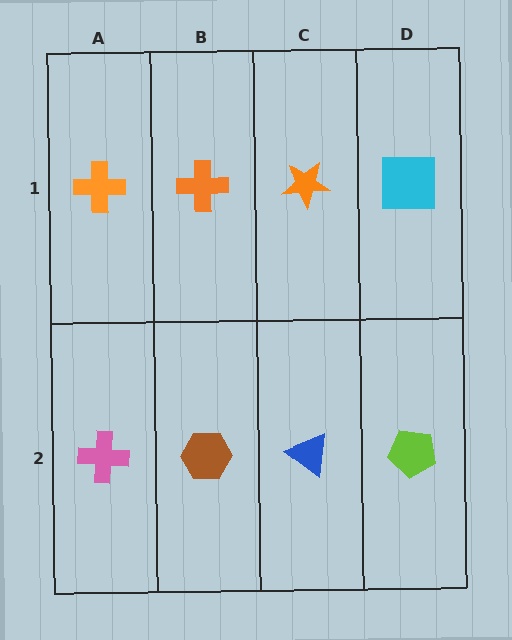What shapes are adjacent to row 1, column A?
A pink cross (row 2, column A), an orange cross (row 1, column B).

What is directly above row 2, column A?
An orange cross.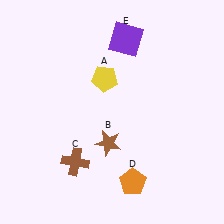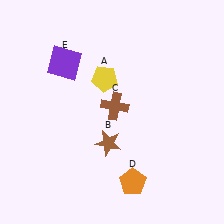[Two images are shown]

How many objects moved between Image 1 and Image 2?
2 objects moved between the two images.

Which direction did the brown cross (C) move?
The brown cross (C) moved up.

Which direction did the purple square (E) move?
The purple square (E) moved left.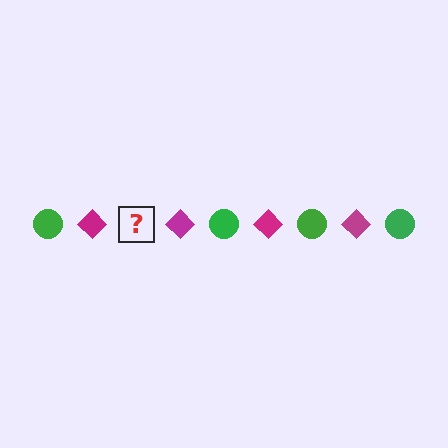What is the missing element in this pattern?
The missing element is a green circle.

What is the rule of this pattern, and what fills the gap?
The rule is that the pattern alternates between green circle and magenta diamond. The gap should be filled with a green circle.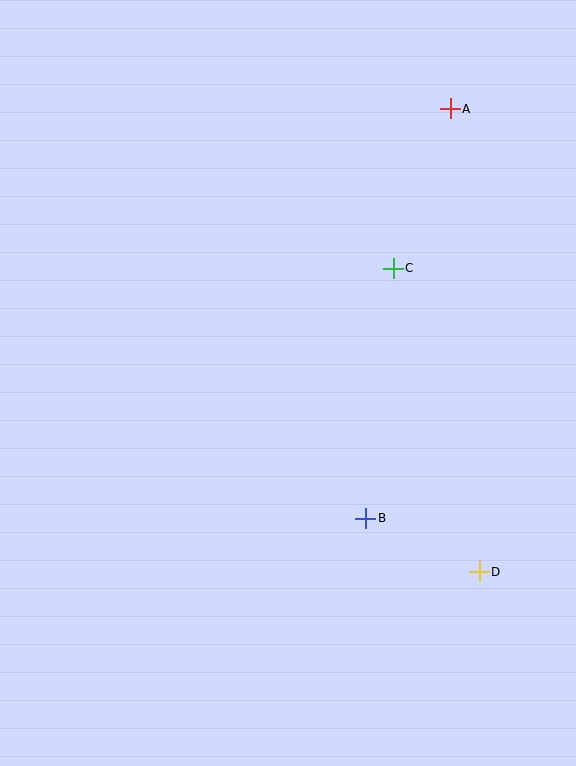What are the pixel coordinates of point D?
Point D is at (479, 572).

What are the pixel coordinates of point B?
Point B is at (366, 518).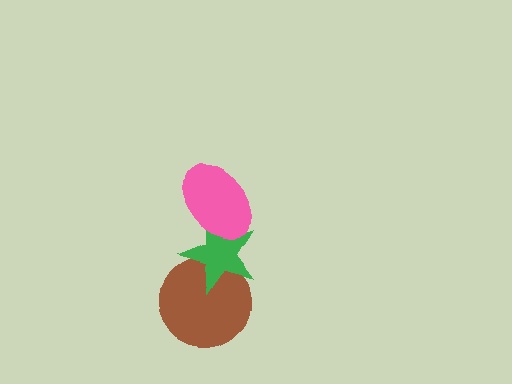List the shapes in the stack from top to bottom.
From top to bottom: the pink ellipse, the green star, the brown circle.